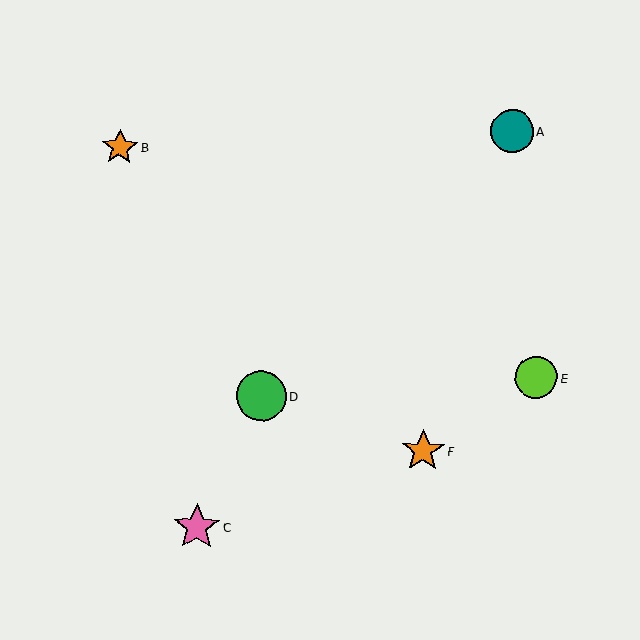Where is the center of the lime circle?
The center of the lime circle is at (536, 378).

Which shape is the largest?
The green circle (labeled D) is the largest.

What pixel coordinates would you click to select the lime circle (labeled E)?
Click at (536, 378) to select the lime circle E.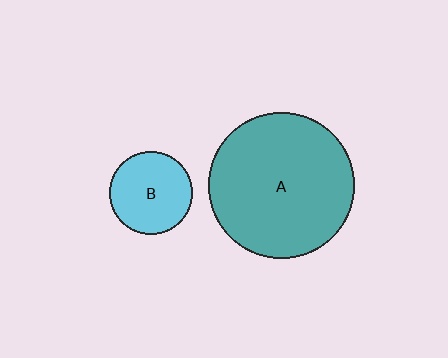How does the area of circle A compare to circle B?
Approximately 3.1 times.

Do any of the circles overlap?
No, none of the circles overlap.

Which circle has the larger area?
Circle A (teal).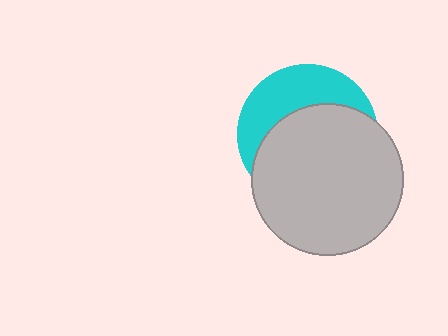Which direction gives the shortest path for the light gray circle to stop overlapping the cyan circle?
Moving down gives the shortest separation.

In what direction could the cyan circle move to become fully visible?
The cyan circle could move up. That would shift it out from behind the light gray circle entirely.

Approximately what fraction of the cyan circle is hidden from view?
Roughly 63% of the cyan circle is hidden behind the light gray circle.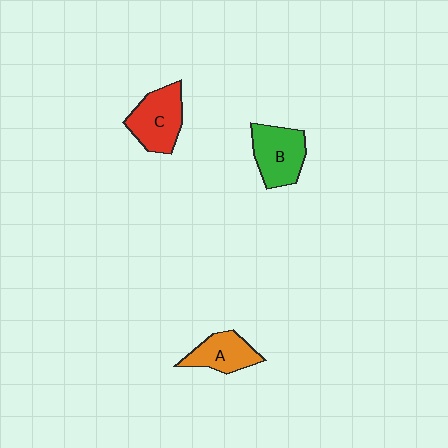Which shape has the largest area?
Shape C (red).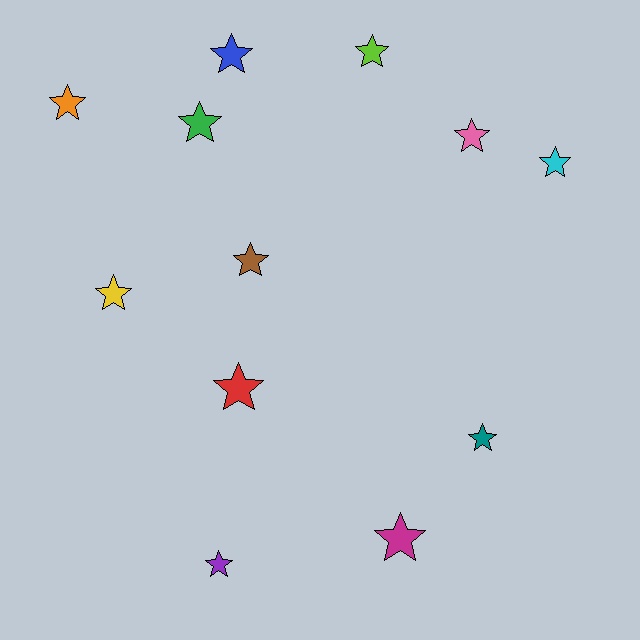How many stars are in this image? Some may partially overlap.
There are 12 stars.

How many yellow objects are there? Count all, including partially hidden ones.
There is 1 yellow object.